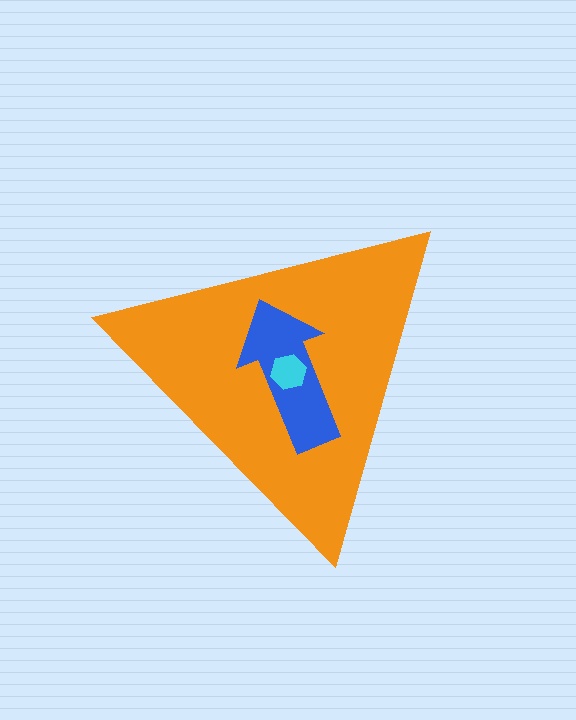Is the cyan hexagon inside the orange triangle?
Yes.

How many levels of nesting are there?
3.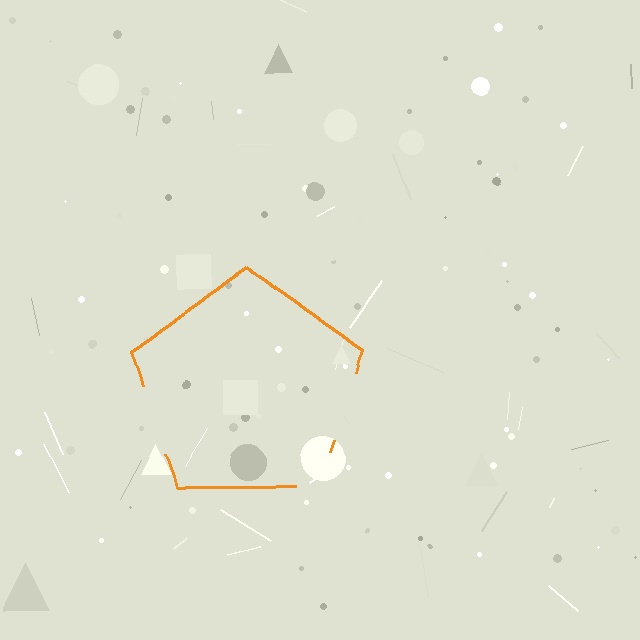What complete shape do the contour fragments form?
The contour fragments form a pentagon.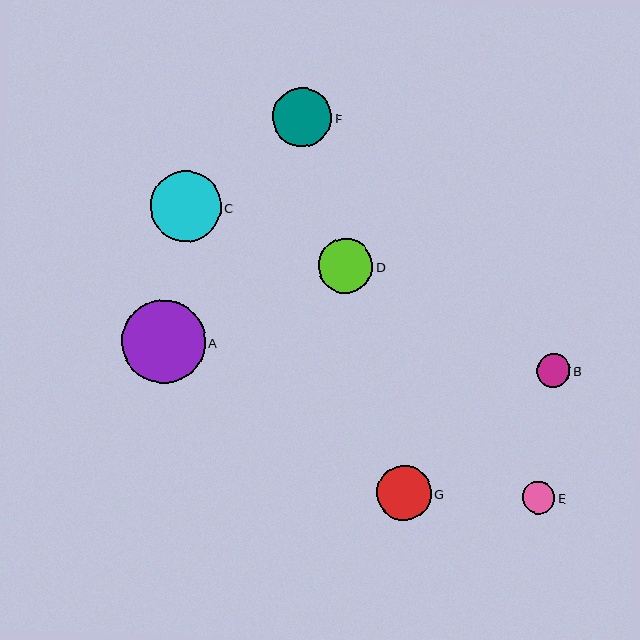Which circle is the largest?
Circle A is the largest with a size of approximately 83 pixels.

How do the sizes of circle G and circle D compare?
Circle G and circle D are approximately the same size.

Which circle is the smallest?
Circle E is the smallest with a size of approximately 32 pixels.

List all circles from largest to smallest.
From largest to smallest: A, C, F, G, D, B, E.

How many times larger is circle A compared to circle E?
Circle A is approximately 2.6 times the size of circle E.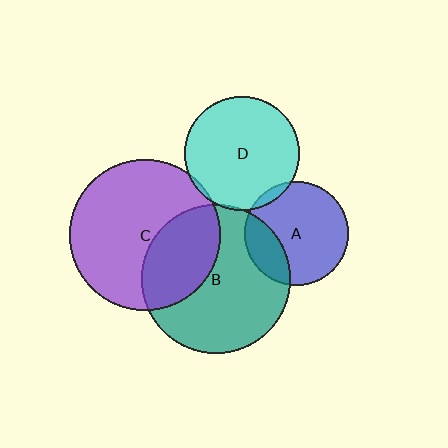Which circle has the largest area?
Circle C (purple).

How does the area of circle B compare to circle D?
Approximately 1.7 times.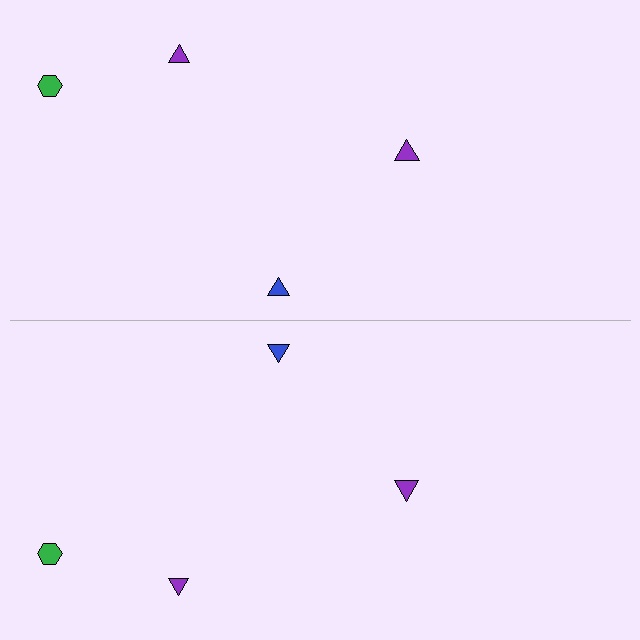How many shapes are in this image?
There are 8 shapes in this image.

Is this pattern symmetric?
Yes, this pattern has bilateral (reflection) symmetry.